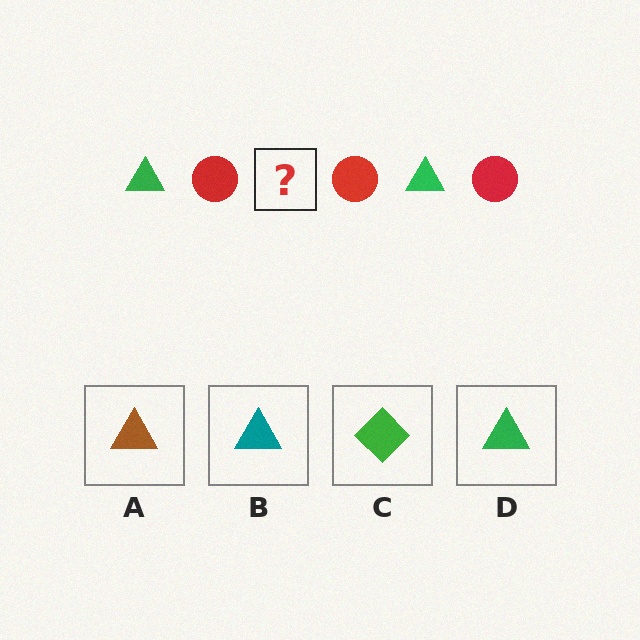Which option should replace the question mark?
Option D.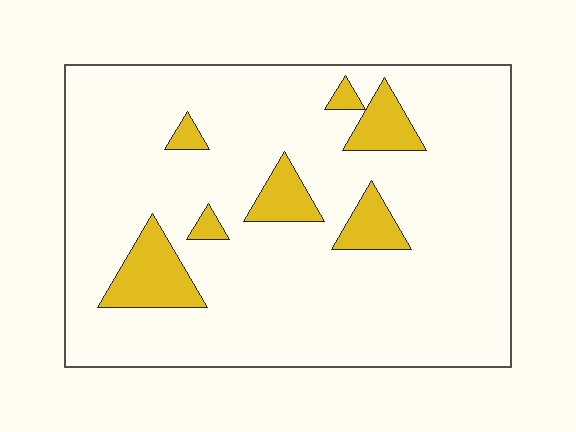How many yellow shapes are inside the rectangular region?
7.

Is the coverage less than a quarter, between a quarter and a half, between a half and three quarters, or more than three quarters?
Less than a quarter.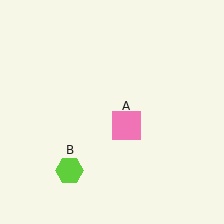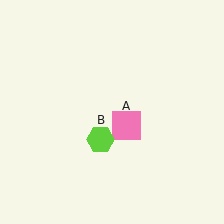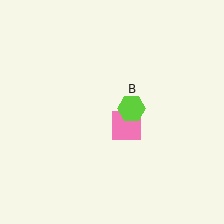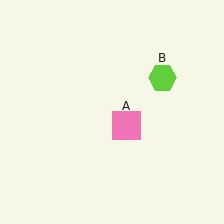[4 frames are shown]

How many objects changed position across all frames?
1 object changed position: lime hexagon (object B).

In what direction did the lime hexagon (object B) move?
The lime hexagon (object B) moved up and to the right.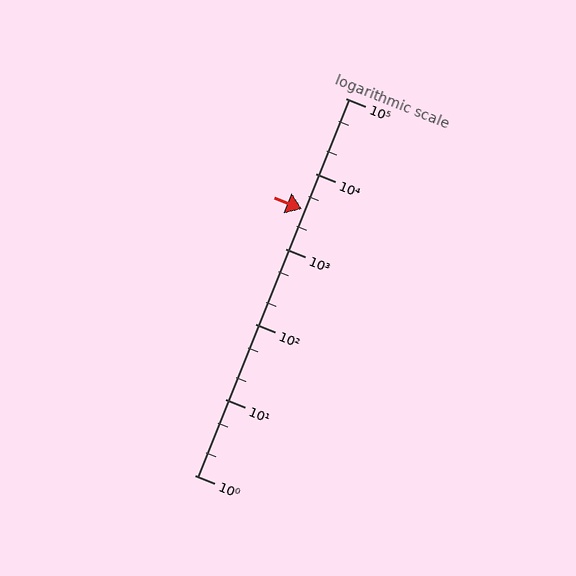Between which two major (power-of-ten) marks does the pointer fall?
The pointer is between 1000 and 10000.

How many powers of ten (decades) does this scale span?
The scale spans 5 decades, from 1 to 100000.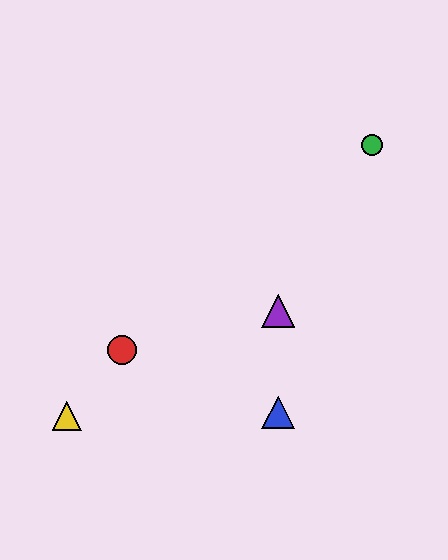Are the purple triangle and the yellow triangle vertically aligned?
No, the purple triangle is at x≈278 and the yellow triangle is at x≈67.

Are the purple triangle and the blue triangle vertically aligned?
Yes, both are at x≈278.